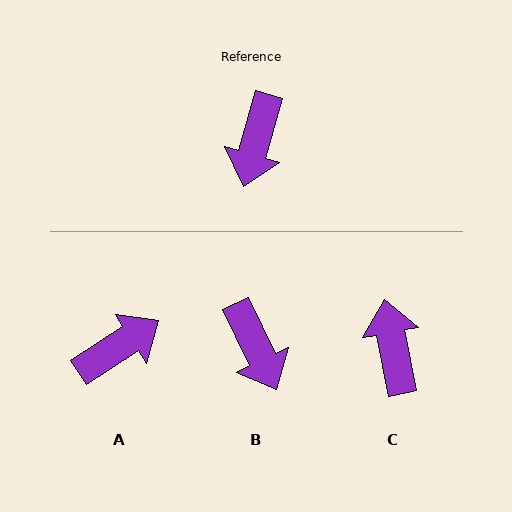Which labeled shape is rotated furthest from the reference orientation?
C, about 153 degrees away.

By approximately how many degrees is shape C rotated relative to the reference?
Approximately 153 degrees clockwise.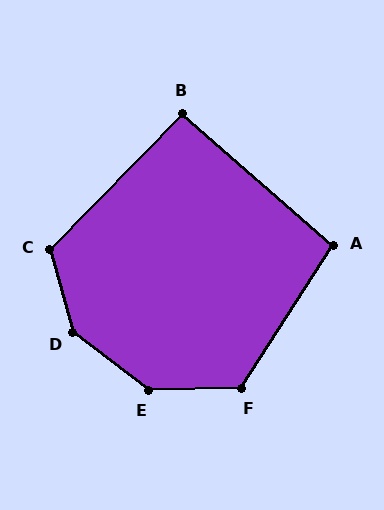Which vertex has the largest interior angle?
D, at approximately 143 degrees.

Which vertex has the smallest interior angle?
B, at approximately 93 degrees.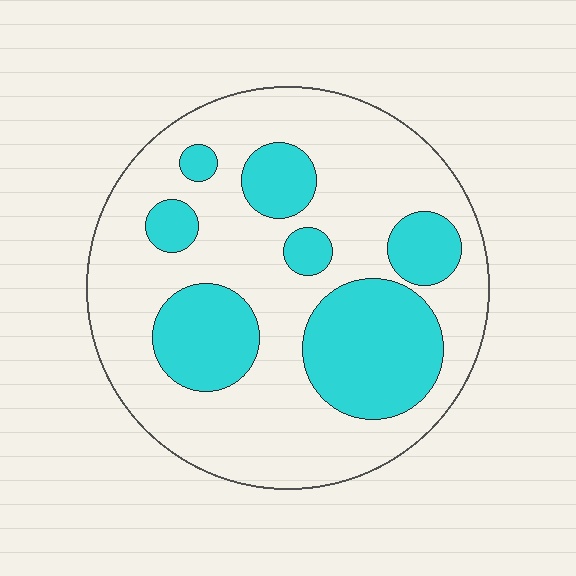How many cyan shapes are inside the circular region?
7.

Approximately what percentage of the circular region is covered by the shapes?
Approximately 30%.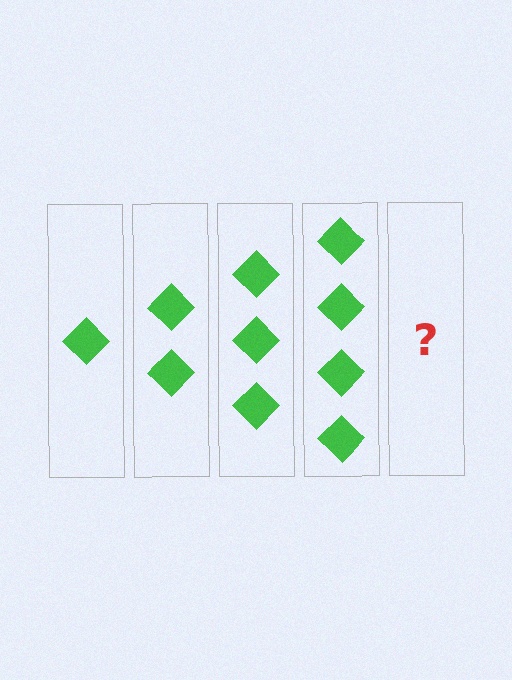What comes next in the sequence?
The next element should be 5 diamonds.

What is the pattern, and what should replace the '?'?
The pattern is that each step adds one more diamond. The '?' should be 5 diamonds.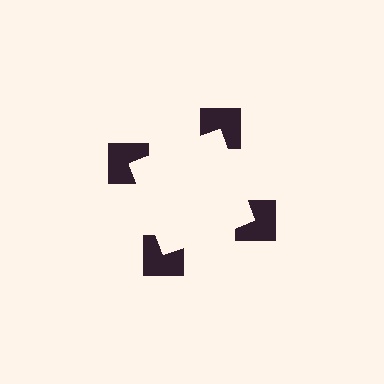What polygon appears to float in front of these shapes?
An illusory square — its edges are inferred from the aligned wedge cuts in the notched squares, not physically drawn.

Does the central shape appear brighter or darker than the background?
It typically appears slightly brighter than the background, even though no actual brightness change is drawn.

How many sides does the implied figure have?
4 sides.